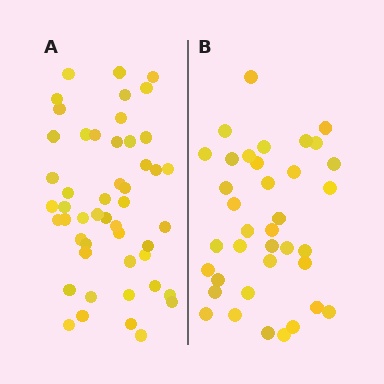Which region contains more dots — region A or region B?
Region A (the left region) has more dots.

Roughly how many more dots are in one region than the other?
Region A has roughly 12 or so more dots than region B.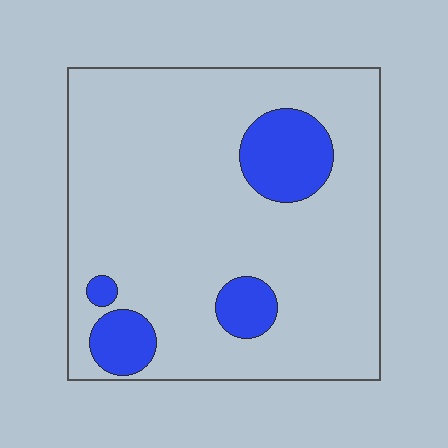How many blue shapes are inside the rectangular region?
4.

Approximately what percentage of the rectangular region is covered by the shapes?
Approximately 15%.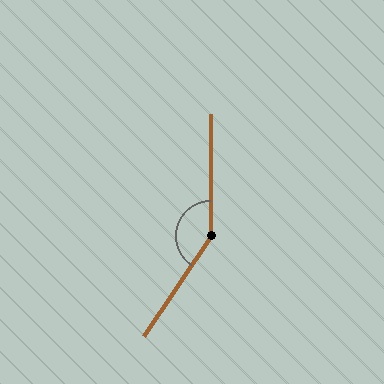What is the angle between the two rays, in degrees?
Approximately 147 degrees.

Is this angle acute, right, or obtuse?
It is obtuse.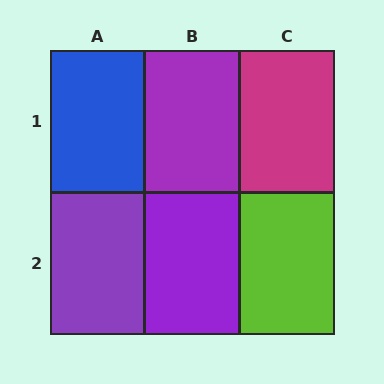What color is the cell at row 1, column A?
Blue.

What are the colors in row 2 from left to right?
Purple, purple, lime.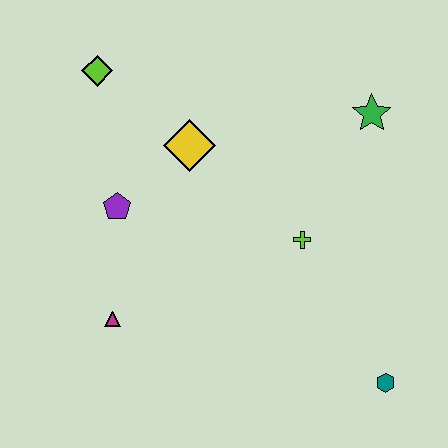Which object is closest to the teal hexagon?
The lime cross is closest to the teal hexagon.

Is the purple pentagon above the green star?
No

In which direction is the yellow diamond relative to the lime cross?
The yellow diamond is to the left of the lime cross.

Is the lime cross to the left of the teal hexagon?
Yes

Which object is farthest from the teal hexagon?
The lime diamond is farthest from the teal hexagon.